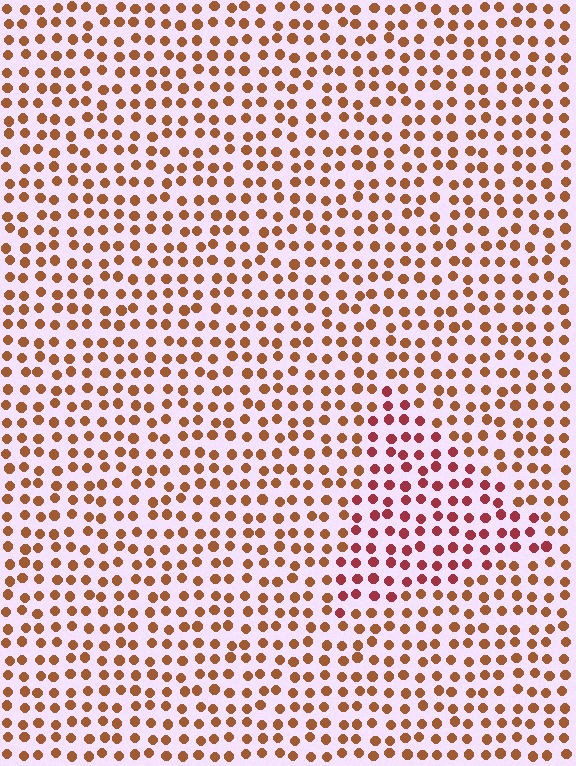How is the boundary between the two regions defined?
The boundary is defined purely by a slight shift in hue (about 32 degrees). Spacing, size, and orientation are identical on both sides.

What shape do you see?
I see a triangle.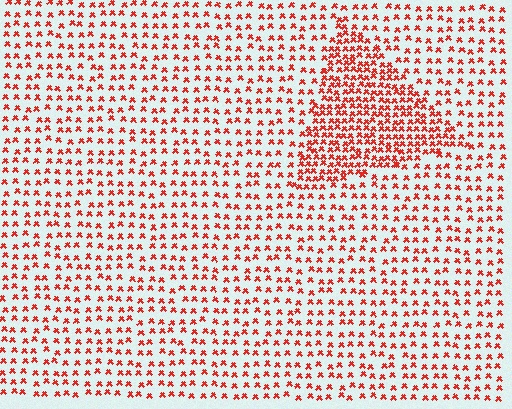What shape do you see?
I see a triangle.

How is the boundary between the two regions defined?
The boundary is defined by a change in element density (approximately 2.1x ratio). All elements are the same color, size, and shape.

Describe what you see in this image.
The image contains small red elements arranged at two different densities. A triangle-shaped region is visible where the elements are more densely packed than the surrounding area.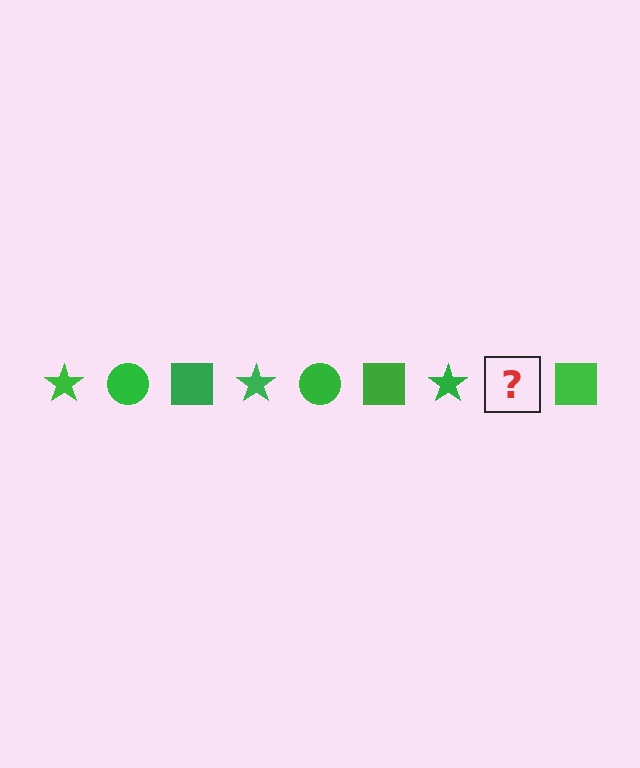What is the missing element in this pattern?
The missing element is a green circle.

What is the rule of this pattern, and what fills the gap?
The rule is that the pattern cycles through star, circle, square shapes in green. The gap should be filled with a green circle.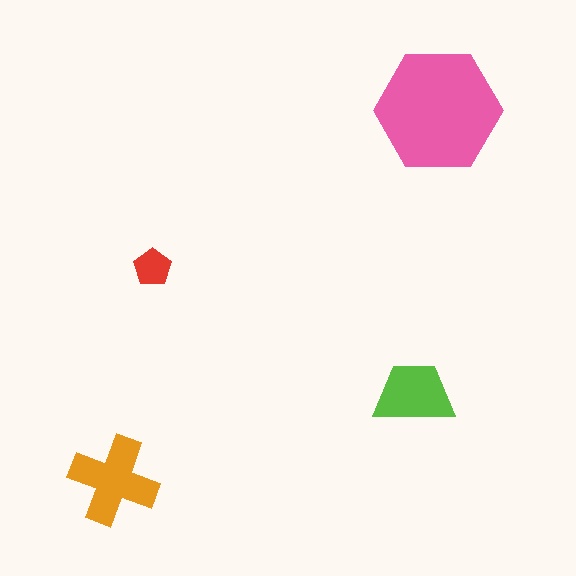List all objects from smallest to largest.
The red pentagon, the lime trapezoid, the orange cross, the pink hexagon.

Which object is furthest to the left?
The orange cross is leftmost.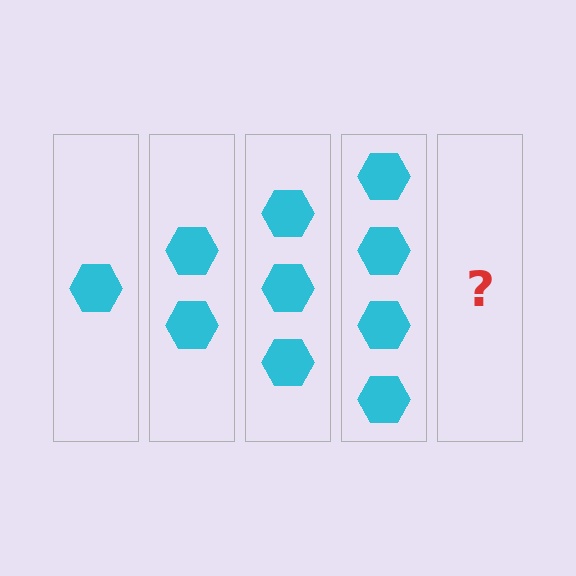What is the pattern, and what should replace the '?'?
The pattern is that each step adds one more hexagon. The '?' should be 5 hexagons.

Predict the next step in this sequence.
The next step is 5 hexagons.